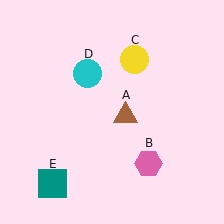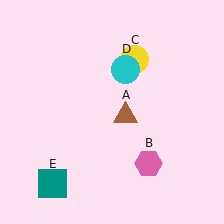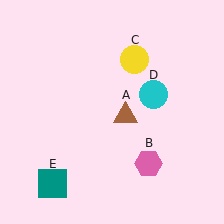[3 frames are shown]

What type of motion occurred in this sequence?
The cyan circle (object D) rotated clockwise around the center of the scene.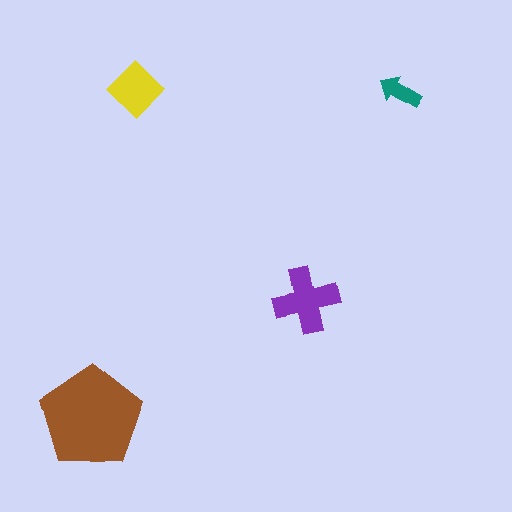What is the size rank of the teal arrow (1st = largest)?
4th.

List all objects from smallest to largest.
The teal arrow, the yellow diamond, the purple cross, the brown pentagon.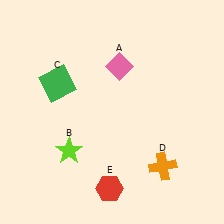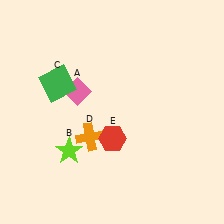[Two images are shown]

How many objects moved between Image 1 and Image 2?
3 objects moved between the two images.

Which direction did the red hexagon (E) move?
The red hexagon (E) moved up.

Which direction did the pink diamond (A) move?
The pink diamond (A) moved left.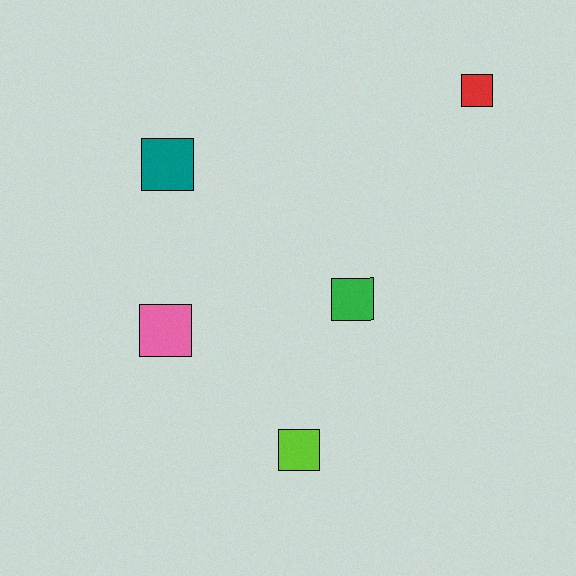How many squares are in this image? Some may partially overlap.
There are 5 squares.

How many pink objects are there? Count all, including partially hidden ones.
There is 1 pink object.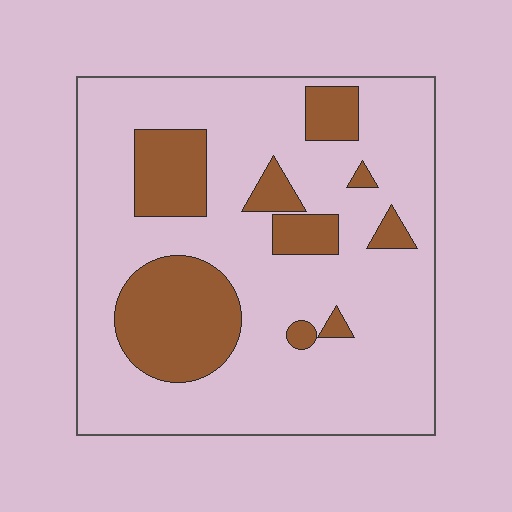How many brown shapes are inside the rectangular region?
9.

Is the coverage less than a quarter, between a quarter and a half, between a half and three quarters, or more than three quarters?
Less than a quarter.